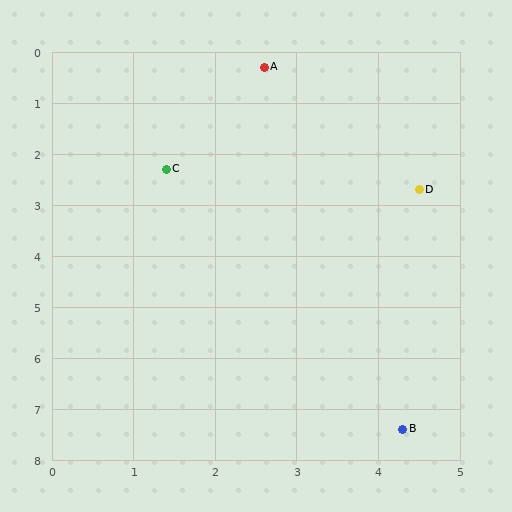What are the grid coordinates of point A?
Point A is at approximately (2.6, 0.3).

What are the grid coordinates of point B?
Point B is at approximately (4.3, 7.4).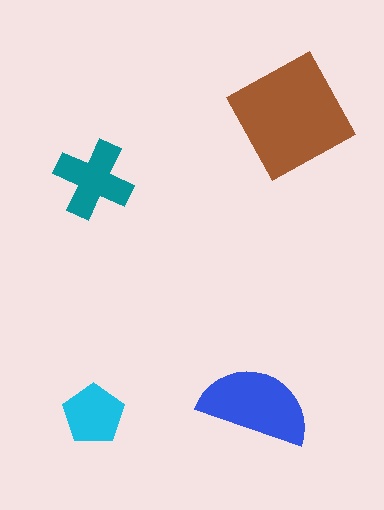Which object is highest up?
The brown square is topmost.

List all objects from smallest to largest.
The cyan pentagon, the teal cross, the blue semicircle, the brown square.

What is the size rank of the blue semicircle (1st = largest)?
2nd.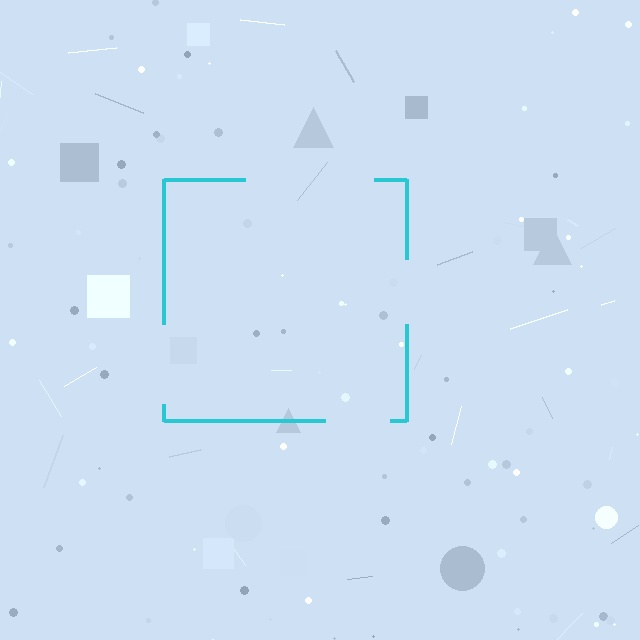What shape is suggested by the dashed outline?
The dashed outline suggests a square.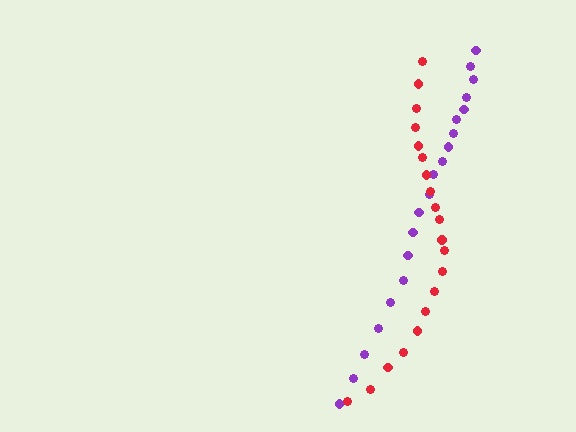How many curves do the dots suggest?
There are 2 distinct paths.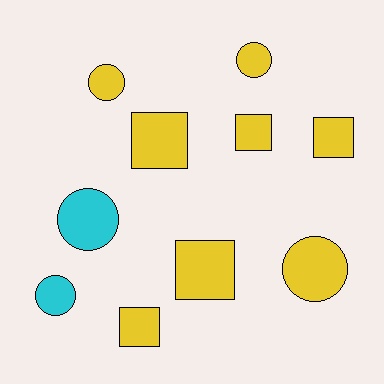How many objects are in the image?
There are 10 objects.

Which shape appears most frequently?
Circle, with 5 objects.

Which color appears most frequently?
Yellow, with 8 objects.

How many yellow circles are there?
There are 3 yellow circles.